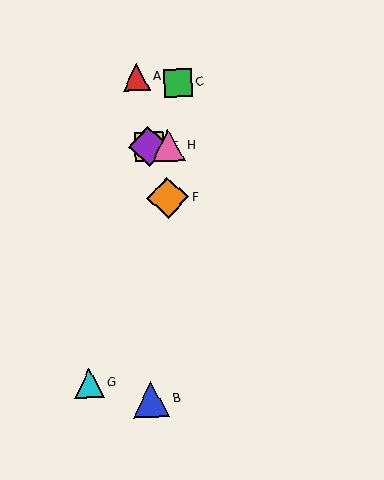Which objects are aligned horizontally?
Objects D, E, H are aligned horizontally.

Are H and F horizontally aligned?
No, H is at y≈146 and F is at y≈198.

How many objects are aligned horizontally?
3 objects (D, E, H) are aligned horizontally.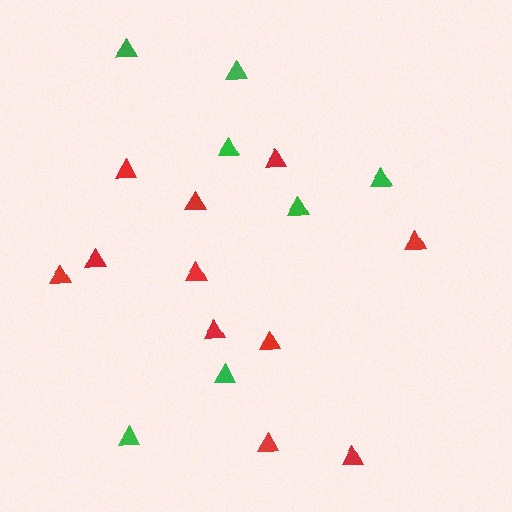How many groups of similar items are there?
There are 2 groups: one group of red triangles (11) and one group of green triangles (7).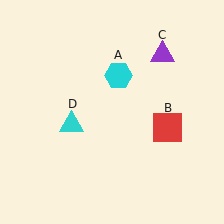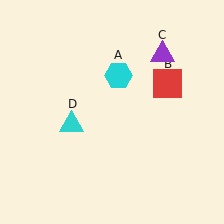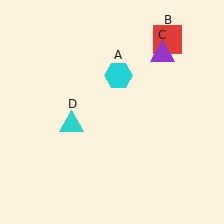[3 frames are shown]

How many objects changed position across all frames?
1 object changed position: red square (object B).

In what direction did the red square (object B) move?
The red square (object B) moved up.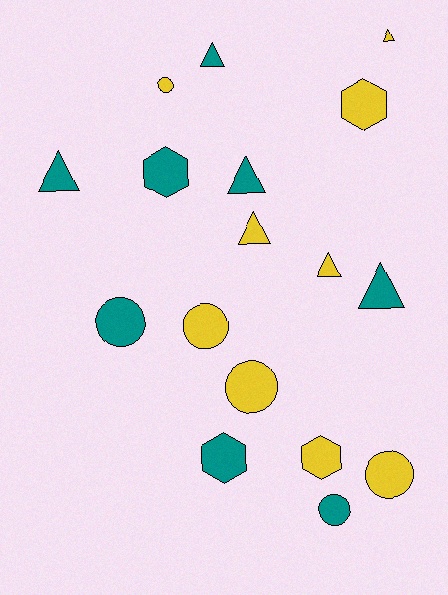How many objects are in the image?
There are 17 objects.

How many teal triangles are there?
There are 4 teal triangles.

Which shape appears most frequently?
Triangle, with 7 objects.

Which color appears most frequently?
Yellow, with 9 objects.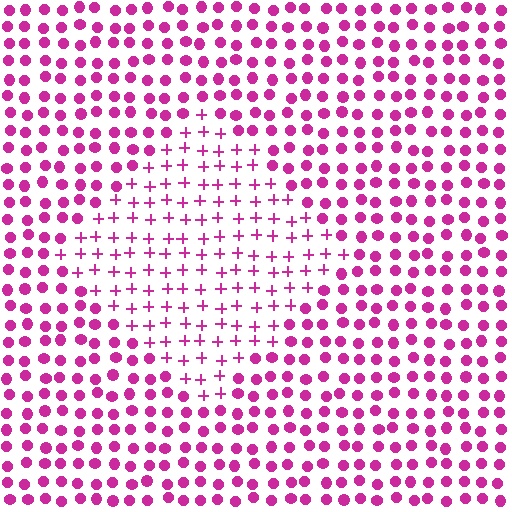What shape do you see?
I see a diamond.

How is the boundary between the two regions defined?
The boundary is defined by a change in element shape: plus signs inside vs. circles outside. All elements share the same color and spacing.